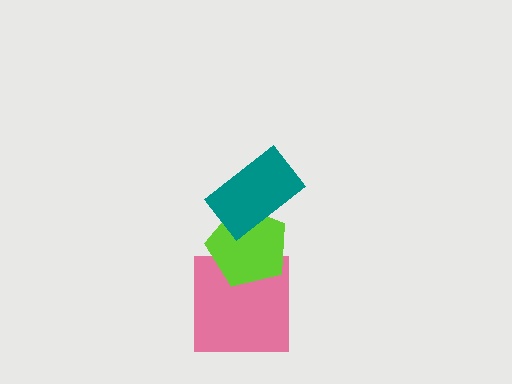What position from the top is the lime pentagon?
The lime pentagon is 2nd from the top.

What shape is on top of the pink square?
The lime pentagon is on top of the pink square.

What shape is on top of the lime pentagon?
The teal rectangle is on top of the lime pentagon.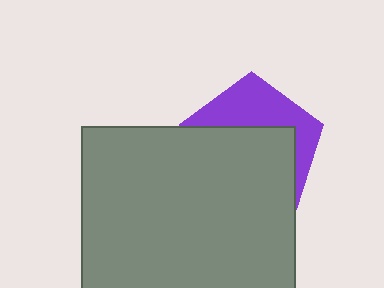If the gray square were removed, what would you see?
You would see the complete purple pentagon.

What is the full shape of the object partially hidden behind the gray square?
The partially hidden object is a purple pentagon.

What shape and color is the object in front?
The object in front is a gray square.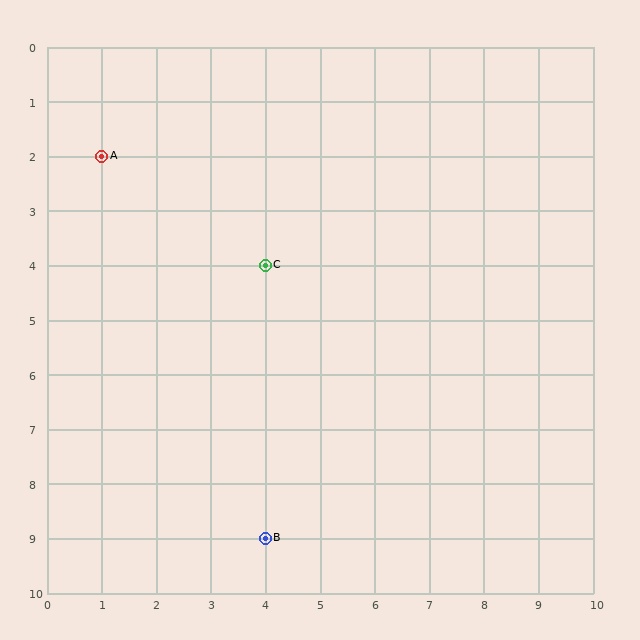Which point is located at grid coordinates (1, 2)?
Point A is at (1, 2).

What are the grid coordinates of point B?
Point B is at grid coordinates (4, 9).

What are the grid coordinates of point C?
Point C is at grid coordinates (4, 4).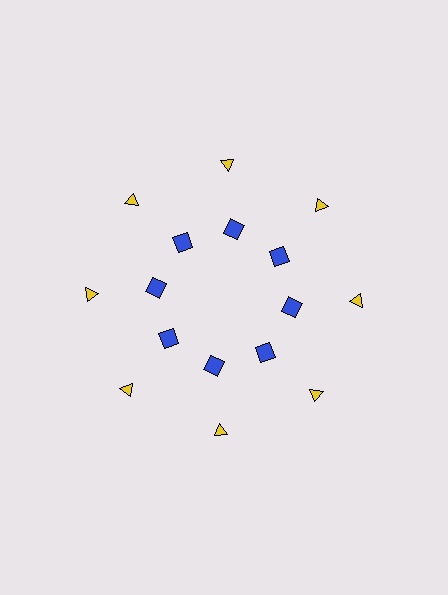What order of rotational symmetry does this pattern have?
This pattern has 8-fold rotational symmetry.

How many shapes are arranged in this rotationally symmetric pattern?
There are 16 shapes, arranged in 8 groups of 2.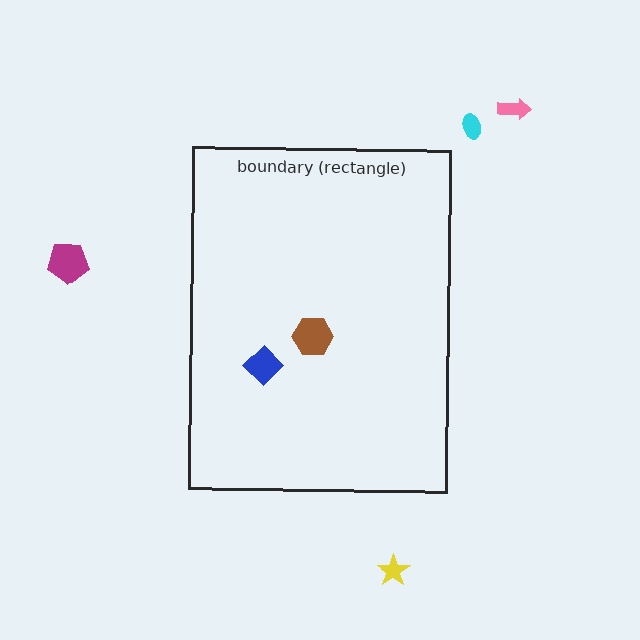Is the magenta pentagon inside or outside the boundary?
Outside.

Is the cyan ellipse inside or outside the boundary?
Outside.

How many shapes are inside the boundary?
2 inside, 4 outside.